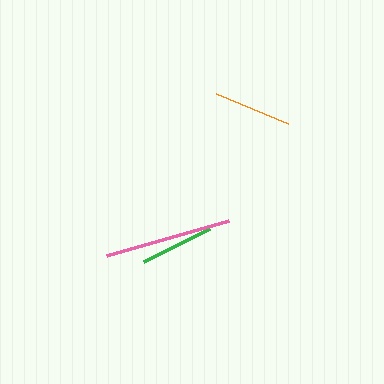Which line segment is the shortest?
The green line is the shortest at approximately 74 pixels.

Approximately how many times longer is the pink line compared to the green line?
The pink line is approximately 1.7 times the length of the green line.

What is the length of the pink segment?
The pink segment is approximately 128 pixels long.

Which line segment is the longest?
The pink line is the longest at approximately 128 pixels.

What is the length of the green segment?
The green segment is approximately 74 pixels long.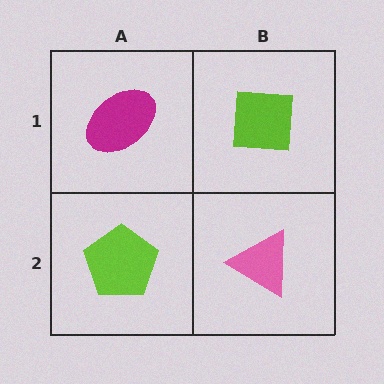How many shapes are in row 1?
2 shapes.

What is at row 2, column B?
A pink triangle.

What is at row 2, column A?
A lime pentagon.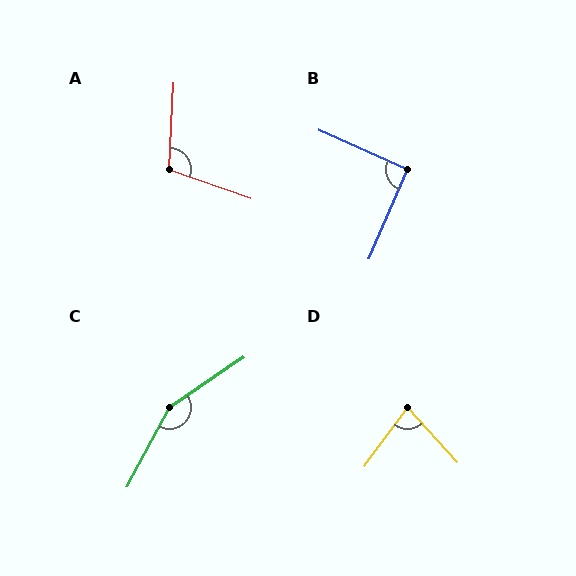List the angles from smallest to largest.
D (78°), B (91°), A (107°), C (152°).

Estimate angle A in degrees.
Approximately 107 degrees.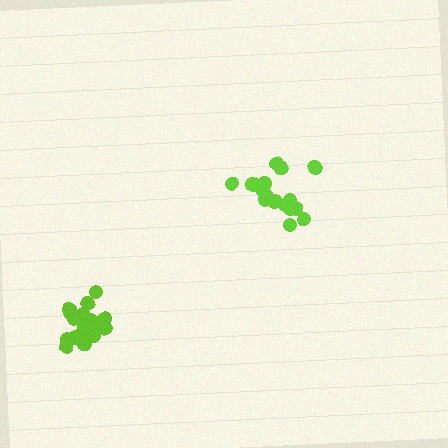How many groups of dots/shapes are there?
There are 2 groups.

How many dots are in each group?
Group 1: 16 dots, Group 2: 20 dots (36 total).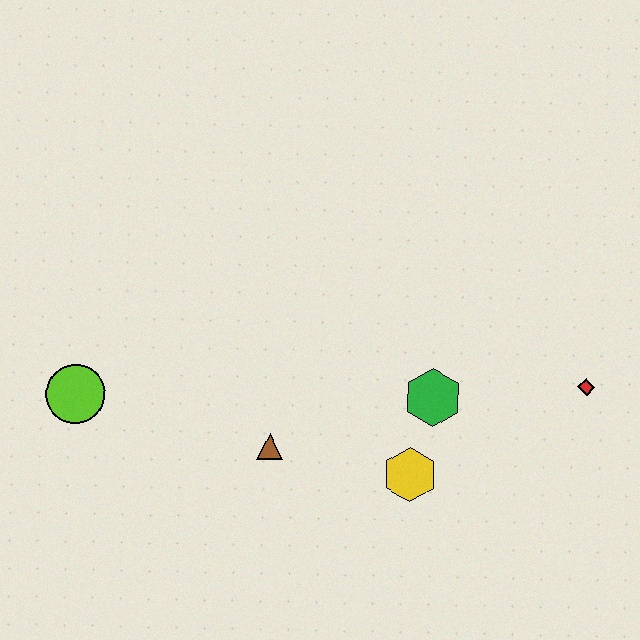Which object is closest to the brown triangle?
The yellow hexagon is closest to the brown triangle.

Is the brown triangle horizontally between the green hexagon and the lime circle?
Yes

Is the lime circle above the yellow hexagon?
Yes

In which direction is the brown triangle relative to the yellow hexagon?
The brown triangle is to the left of the yellow hexagon.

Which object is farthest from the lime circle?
The red diamond is farthest from the lime circle.